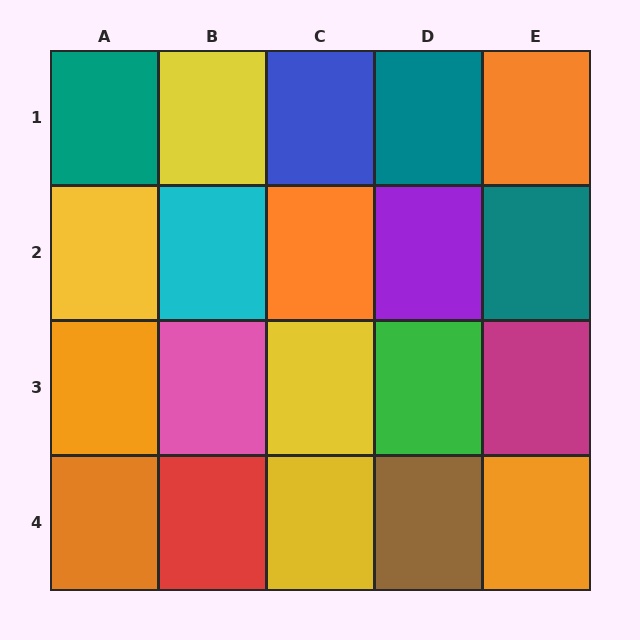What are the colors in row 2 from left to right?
Yellow, cyan, orange, purple, teal.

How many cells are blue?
1 cell is blue.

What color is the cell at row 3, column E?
Magenta.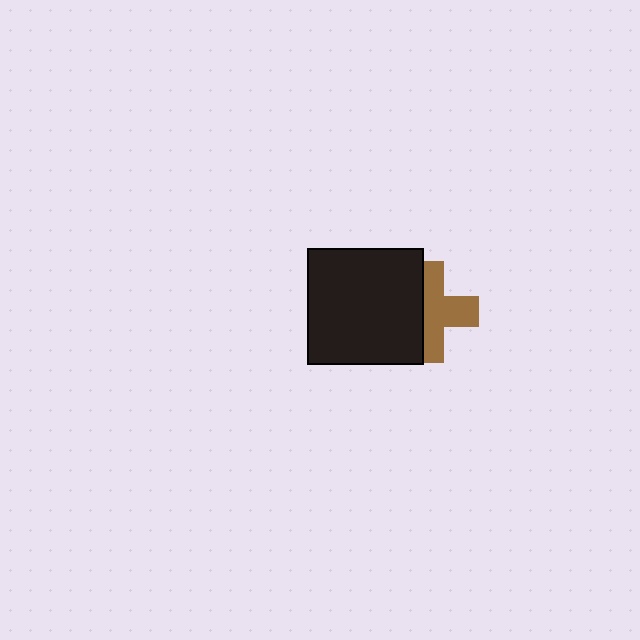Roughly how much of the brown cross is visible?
About half of it is visible (roughly 60%).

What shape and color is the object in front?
The object in front is a black square.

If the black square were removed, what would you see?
You would see the complete brown cross.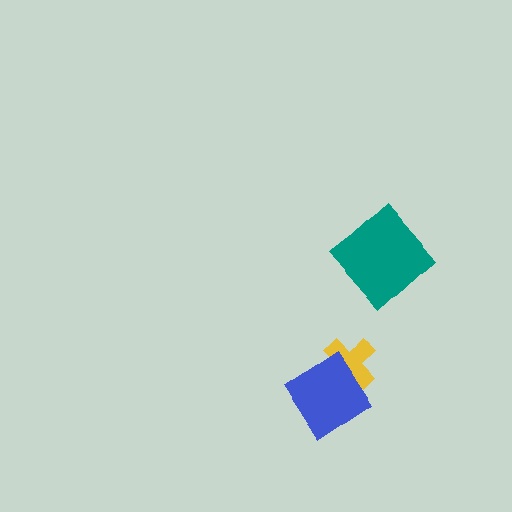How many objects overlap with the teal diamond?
0 objects overlap with the teal diamond.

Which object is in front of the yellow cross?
The blue diamond is in front of the yellow cross.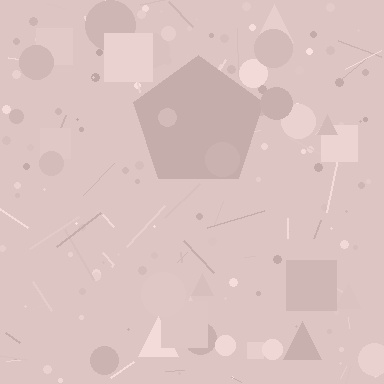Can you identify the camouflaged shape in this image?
The camouflaged shape is a pentagon.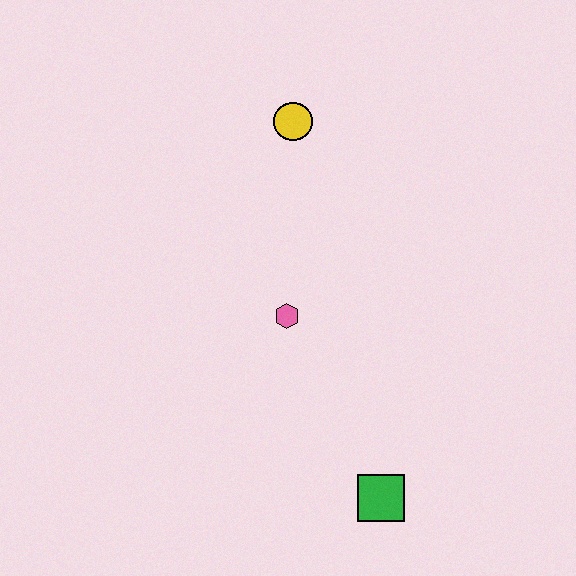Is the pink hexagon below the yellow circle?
Yes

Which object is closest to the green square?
The pink hexagon is closest to the green square.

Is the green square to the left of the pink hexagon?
No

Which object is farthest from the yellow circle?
The green square is farthest from the yellow circle.